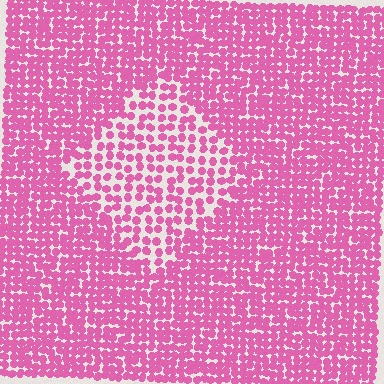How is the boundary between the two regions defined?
The boundary is defined by a change in element density (approximately 1.8x ratio). All elements are the same color, size, and shape.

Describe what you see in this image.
The image contains small pink elements arranged at two different densities. A diamond-shaped region is visible where the elements are less densely packed than the surrounding area.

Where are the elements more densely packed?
The elements are more densely packed outside the diamond boundary.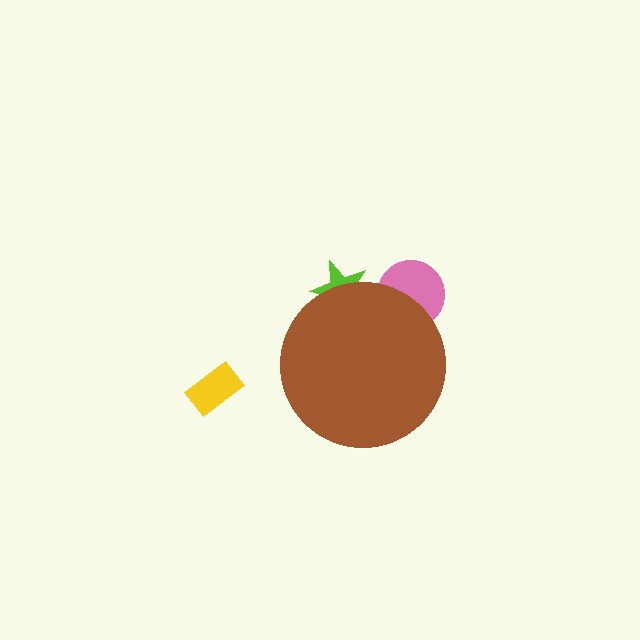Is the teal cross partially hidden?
Yes, the teal cross is partially hidden behind the brown circle.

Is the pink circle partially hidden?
Yes, the pink circle is partially hidden behind the brown circle.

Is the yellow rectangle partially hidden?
No, the yellow rectangle is fully visible.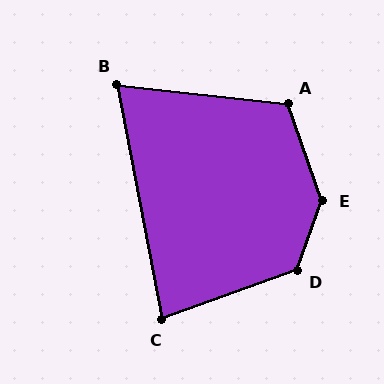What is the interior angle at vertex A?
Approximately 116 degrees (obtuse).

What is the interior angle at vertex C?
Approximately 81 degrees (acute).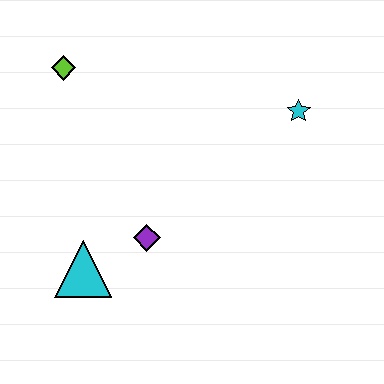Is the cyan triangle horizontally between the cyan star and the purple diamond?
No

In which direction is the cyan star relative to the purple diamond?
The cyan star is to the right of the purple diamond.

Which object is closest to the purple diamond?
The cyan triangle is closest to the purple diamond.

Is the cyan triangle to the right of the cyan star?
No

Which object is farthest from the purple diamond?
The cyan star is farthest from the purple diamond.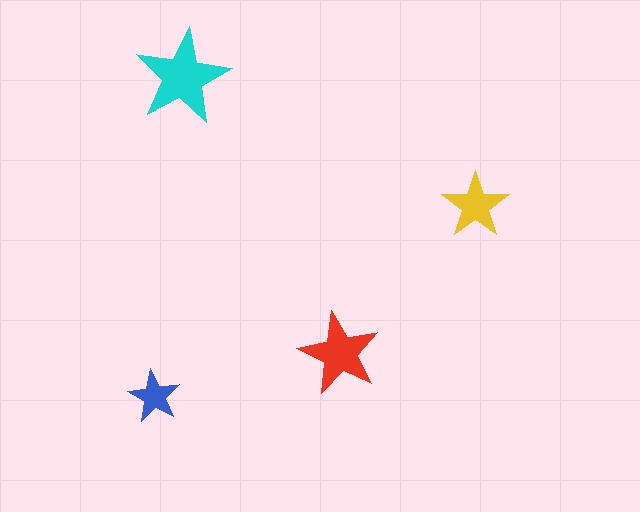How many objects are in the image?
There are 4 objects in the image.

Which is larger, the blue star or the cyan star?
The cyan one.